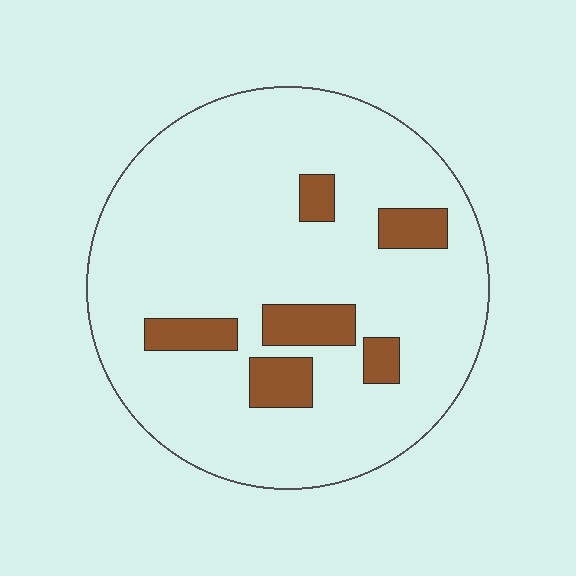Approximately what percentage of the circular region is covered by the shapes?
Approximately 15%.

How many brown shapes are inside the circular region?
6.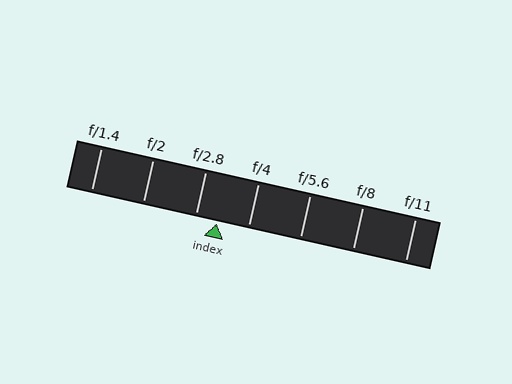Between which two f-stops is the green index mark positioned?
The index mark is between f/2.8 and f/4.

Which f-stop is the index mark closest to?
The index mark is closest to f/2.8.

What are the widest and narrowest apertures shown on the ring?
The widest aperture shown is f/1.4 and the narrowest is f/11.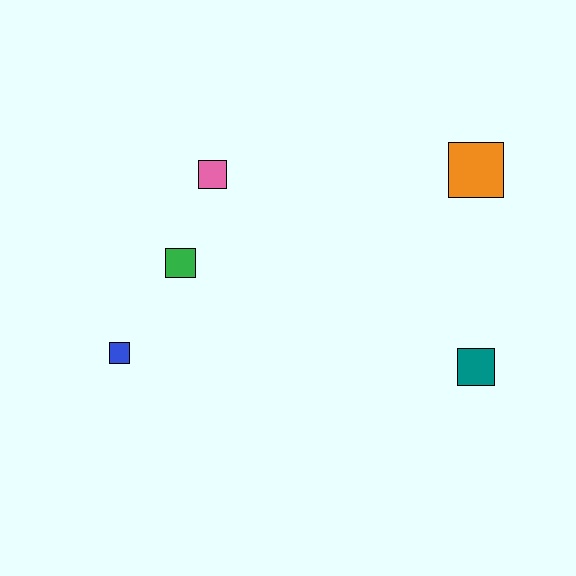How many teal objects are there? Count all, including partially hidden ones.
There is 1 teal object.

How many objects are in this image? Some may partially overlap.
There are 5 objects.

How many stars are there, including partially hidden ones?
There are no stars.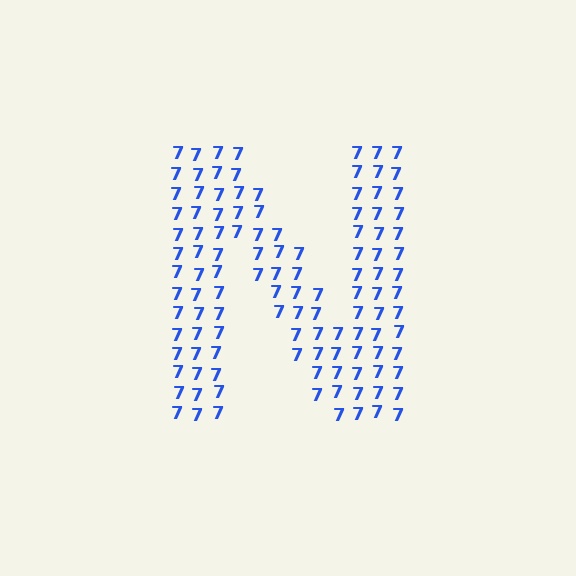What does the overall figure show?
The overall figure shows the letter N.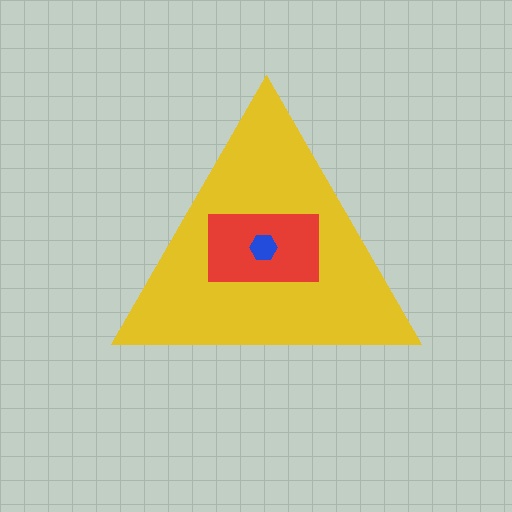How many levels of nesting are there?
3.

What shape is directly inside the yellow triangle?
The red rectangle.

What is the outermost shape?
The yellow triangle.